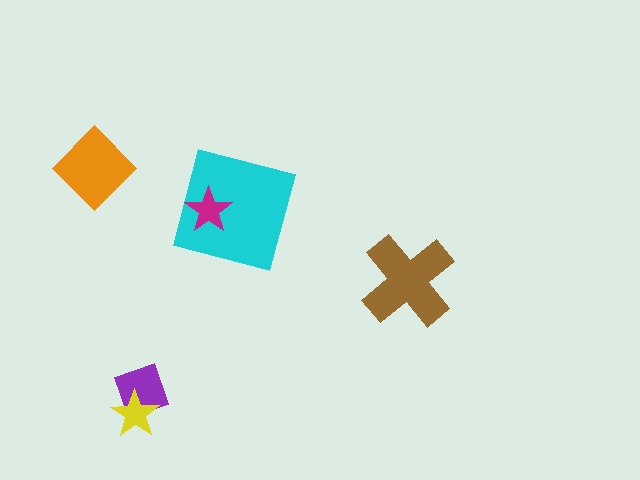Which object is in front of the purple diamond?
The yellow star is in front of the purple diamond.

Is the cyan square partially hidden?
Yes, it is partially covered by another shape.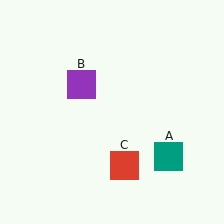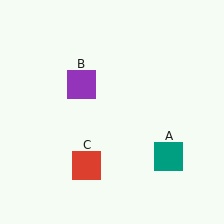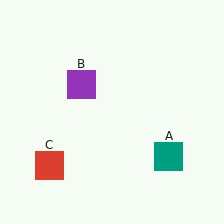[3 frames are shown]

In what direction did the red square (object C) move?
The red square (object C) moved left.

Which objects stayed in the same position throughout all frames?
Teal square (object A) and purple square (object B) remained stationary.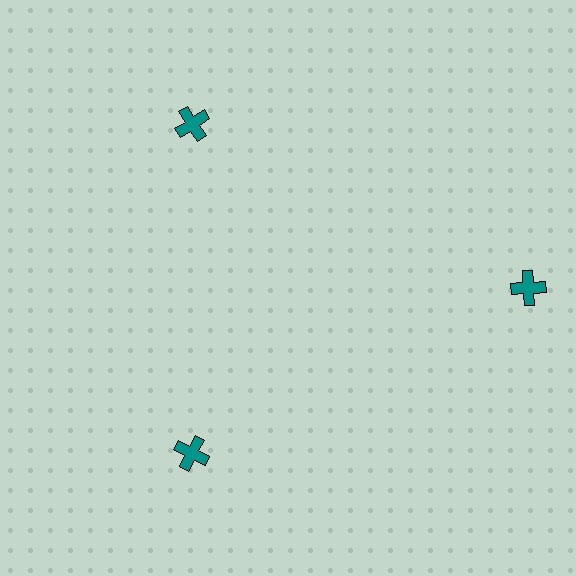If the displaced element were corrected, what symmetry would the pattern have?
It would have 3-fold rotational symmetry — the pattern would map onto itself every 120 degrees.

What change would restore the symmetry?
The symmetry would be restored by moving it inward, back onto the ring so that all 3 crosses sit at equal angles and equal distance from the center.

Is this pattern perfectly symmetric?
No. The 3 teal crosses are arranged in a ring, but one element near the 3 o'clock position is pushed outward from the center, breaking the 3-fold rotational symmetry.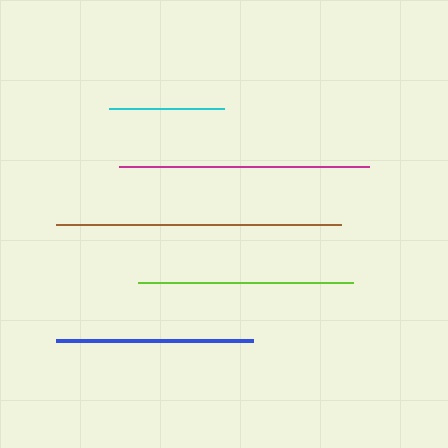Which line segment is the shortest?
The cyan line is the shortest at approximately 114 pixels.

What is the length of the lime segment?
The lime segment is approximately 214 pixels long.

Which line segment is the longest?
The brown line is the longest at approximately 285 pixels.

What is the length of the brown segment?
The brown segment is approximately 285 pixels long.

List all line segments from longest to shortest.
From longest to shortest: brown, magenta, lime, blue, cyan.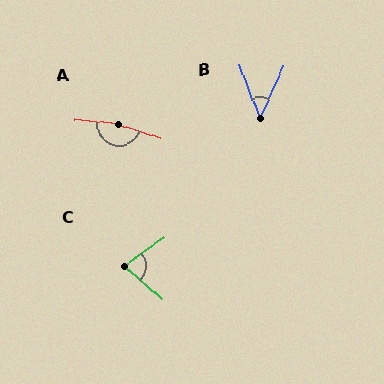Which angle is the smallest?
B, at approximately 46 degrees.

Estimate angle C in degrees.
Approximately 78 degrees.